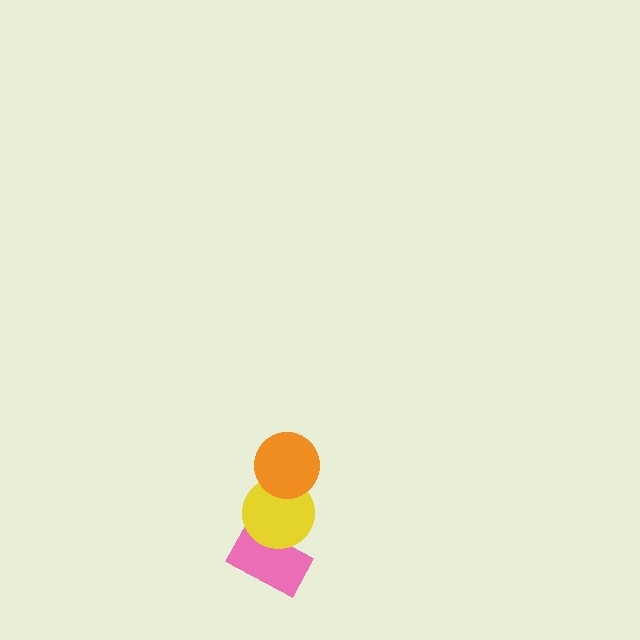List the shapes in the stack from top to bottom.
From top to bottom: the orange circle, the yellow circle, the pink rectangle.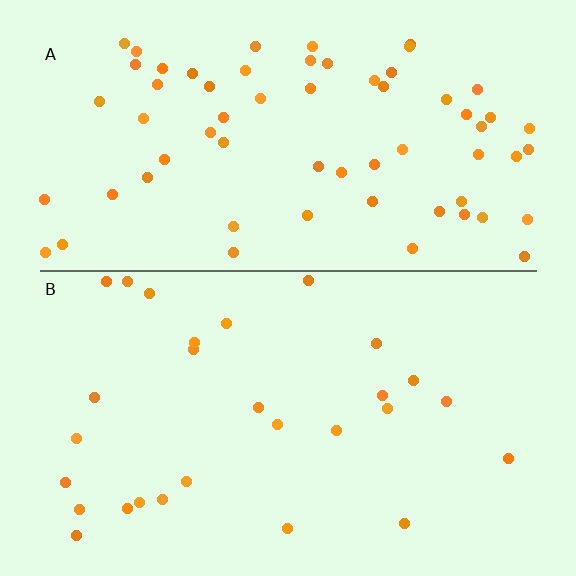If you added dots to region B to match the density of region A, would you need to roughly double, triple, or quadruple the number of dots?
Approximately double.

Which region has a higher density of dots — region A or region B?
A (the top).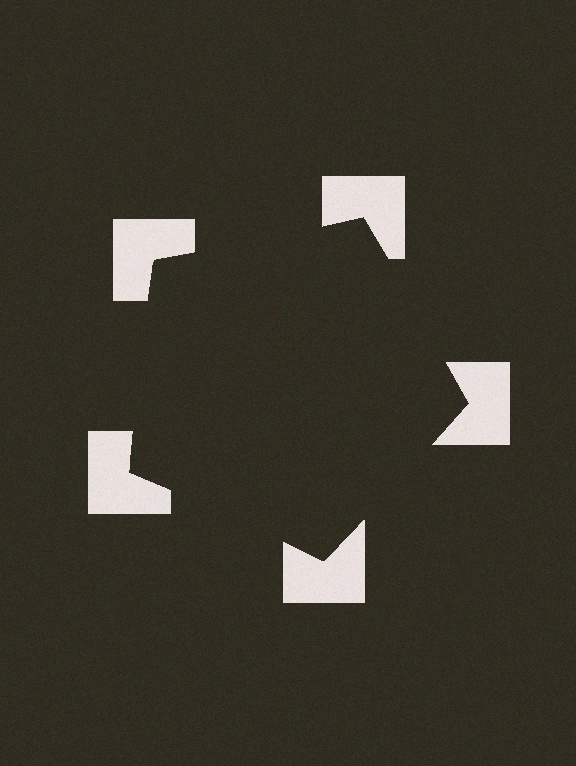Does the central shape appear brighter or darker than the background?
It typically appears slightly darker than the background, even though no actual brightness change is drawn.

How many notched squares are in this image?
There are 5 — one at each vertex of the illusory pentagon.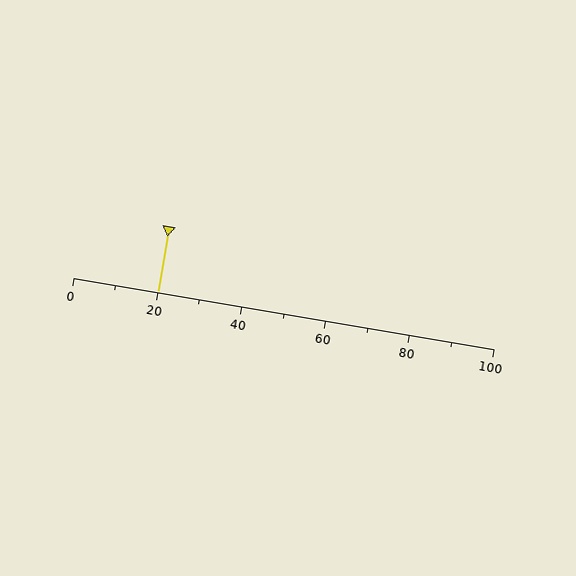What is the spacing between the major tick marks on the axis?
The major ticks are spaced 20 apart.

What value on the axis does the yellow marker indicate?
The marker indicates approximately 20.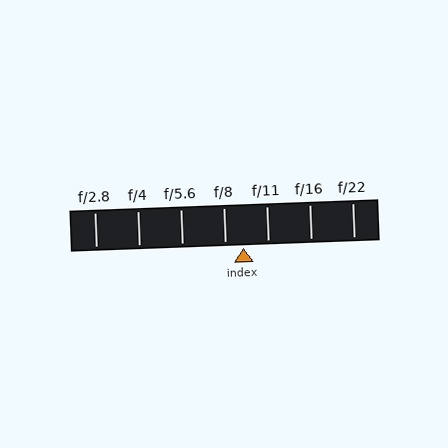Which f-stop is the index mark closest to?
The index mark is closest to f/8.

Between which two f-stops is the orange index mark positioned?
The index mark is between f/8 and f/11.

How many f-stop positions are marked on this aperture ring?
There are 7 f-stop positions marked.